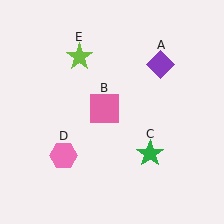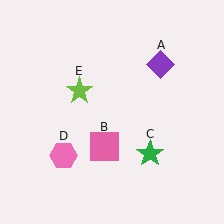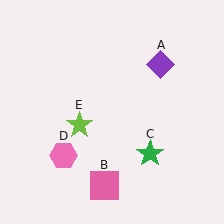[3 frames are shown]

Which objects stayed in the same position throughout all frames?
Purple diamond (object A) and green star (object C) and pink hexagon (object D) remained stationary.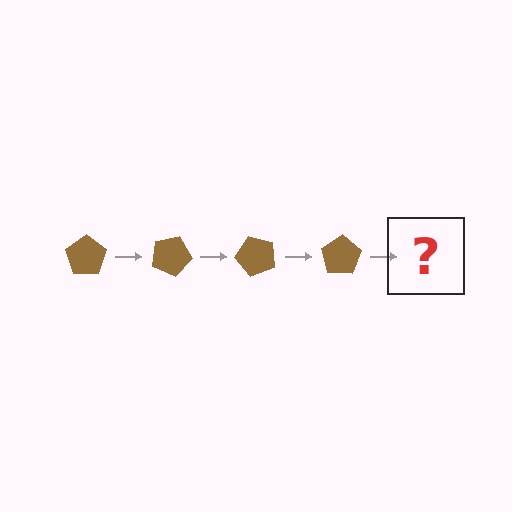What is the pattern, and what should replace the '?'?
The pattern is that the pentagon rotates 25 degrees each step. The '?' should be a brown pentagon rotated 100 degrees.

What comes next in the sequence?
The next element should be a brown pentagon rotated 100 degrees.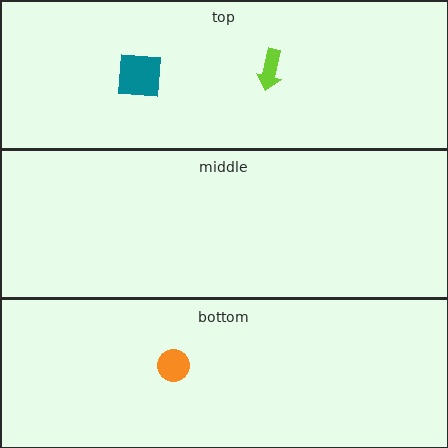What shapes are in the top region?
The lime arrow, the teal square.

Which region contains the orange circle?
The bottom region.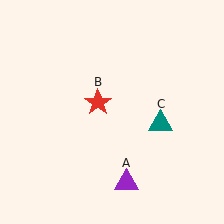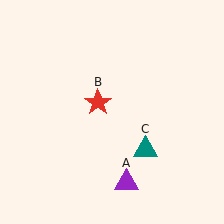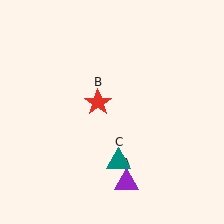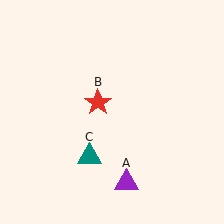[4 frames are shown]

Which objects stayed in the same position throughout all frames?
Purple triangle (object A) and red star (object B) remained stationary.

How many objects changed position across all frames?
1 object changed position: teal triangle (object C).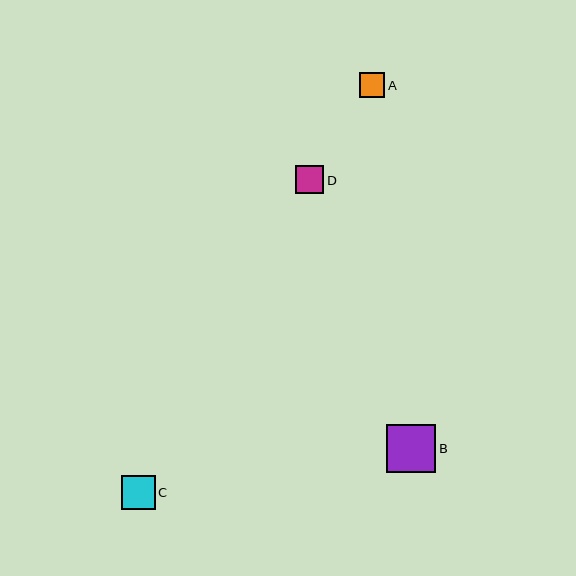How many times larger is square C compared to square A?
Square C is approximately 1.3 times the size of square A.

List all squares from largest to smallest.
From largest to smallest: B, C, D, A.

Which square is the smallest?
Square A is the smallest with a size of approximately 25 pixels.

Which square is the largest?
Square B is the largest with a size of approximately 49 pixels.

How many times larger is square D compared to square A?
Square D is approximately 1.1 times the size of square A.